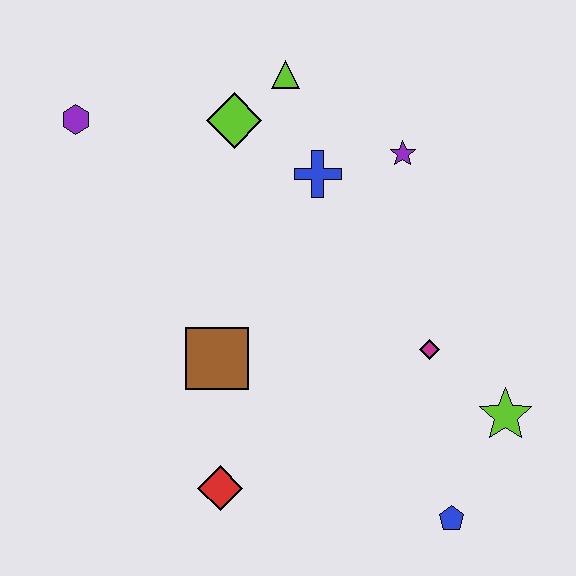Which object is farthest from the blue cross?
The blue pentagon is farthest from the blue cross.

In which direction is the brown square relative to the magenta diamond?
The brown square is to the left of the magenta diamond.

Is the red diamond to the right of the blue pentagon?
No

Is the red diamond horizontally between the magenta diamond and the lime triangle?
No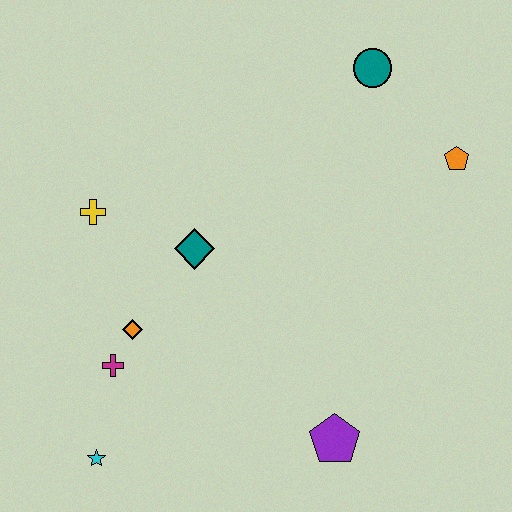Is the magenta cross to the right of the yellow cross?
Yes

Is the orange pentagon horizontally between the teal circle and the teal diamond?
No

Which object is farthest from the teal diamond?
The orange pentagon is farthest from the teal diamond.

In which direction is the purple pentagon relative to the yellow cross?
The purple pentagon is to the right of the yellow cross.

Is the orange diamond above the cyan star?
Yes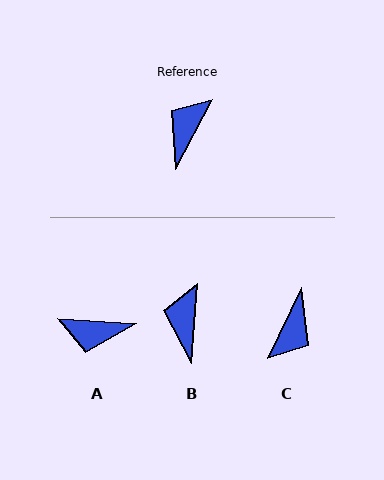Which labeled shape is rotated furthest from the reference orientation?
C, about 178 degrees away.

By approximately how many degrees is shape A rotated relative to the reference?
Approximately 115 degrees counter-clockwise.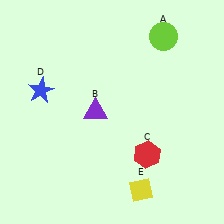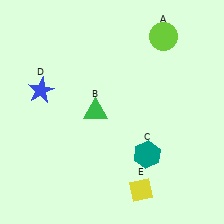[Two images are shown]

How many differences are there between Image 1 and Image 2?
There are 2 differences between the two images.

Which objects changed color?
B changed from purple to green. C changed from red to teal.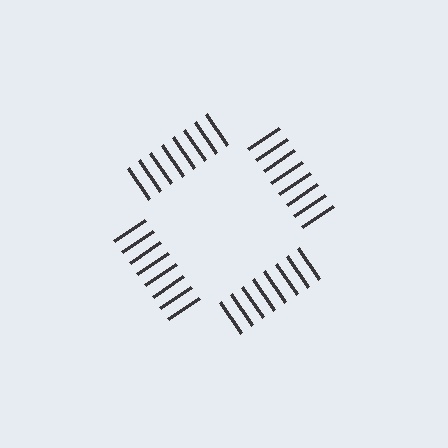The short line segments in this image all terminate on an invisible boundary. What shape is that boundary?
An illusory square — the line segments terminate on its edges but no continuous stroke is drawn.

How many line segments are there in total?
32 — 8 along each of the 4 edges.